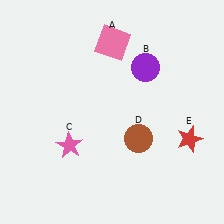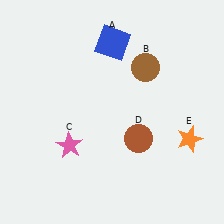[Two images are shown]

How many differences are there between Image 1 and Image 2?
There are 3 differences between the two images.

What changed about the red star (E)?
In Image 1, E is red. In Image 2, it changed to orange.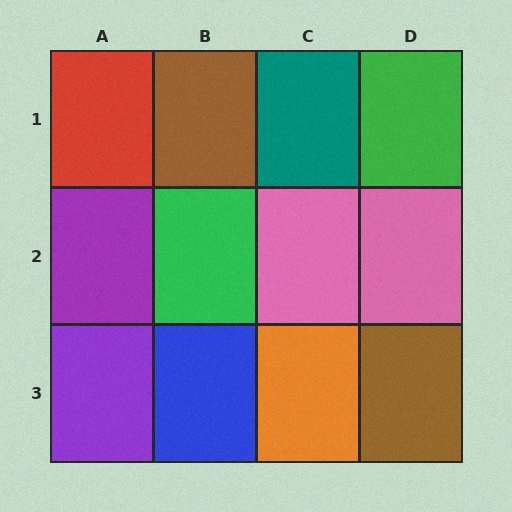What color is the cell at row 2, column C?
Pink.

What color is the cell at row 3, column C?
Orange.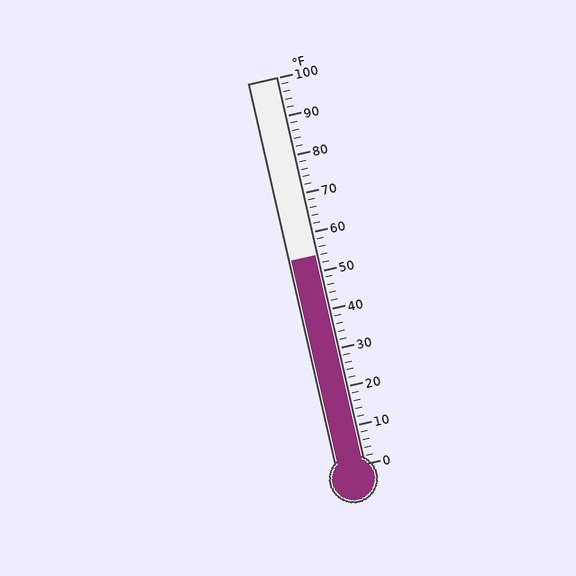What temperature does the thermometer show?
The thermometer shows approximately 54°F.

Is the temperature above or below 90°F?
The temperature is below 90°F.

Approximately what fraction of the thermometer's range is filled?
The thermometer is filled to approximately 55% of its range.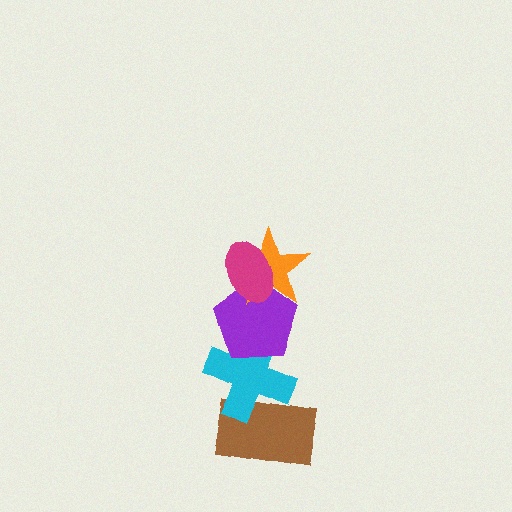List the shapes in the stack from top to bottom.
From top to bottom: the magenta ellipse, the orange star, the purple pentagon, the cyan cross, the brown rectangle.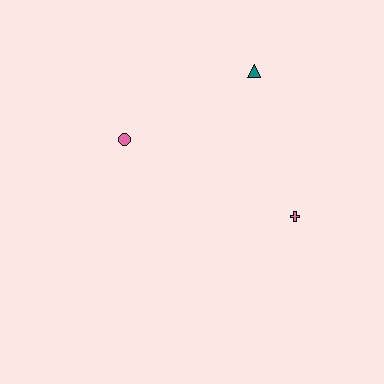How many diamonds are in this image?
There are no diamonds.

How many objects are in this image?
There are 3 objects.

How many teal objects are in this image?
There is 1 teal object.